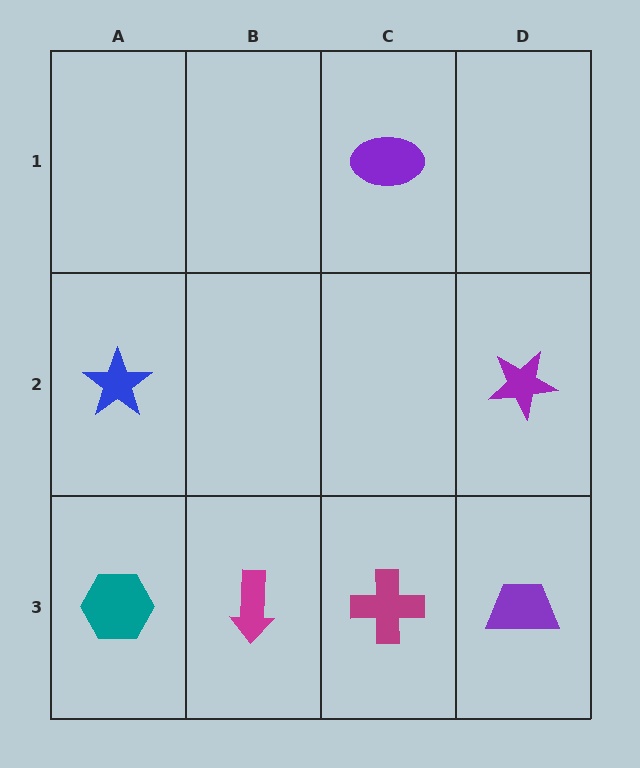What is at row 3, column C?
A magenta cross.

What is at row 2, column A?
A blue star.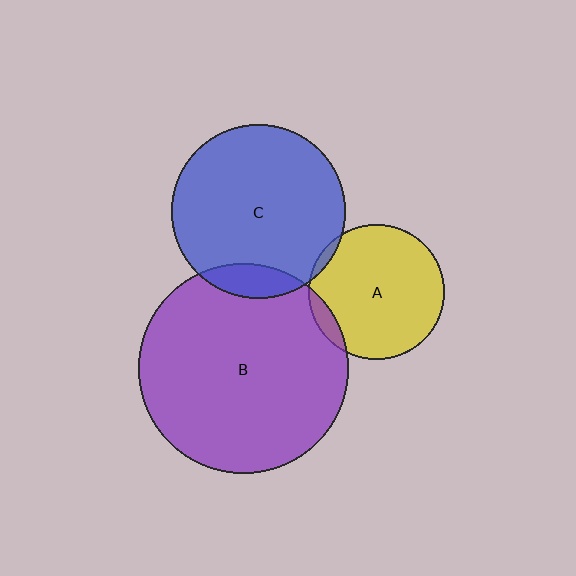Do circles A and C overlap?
Yes.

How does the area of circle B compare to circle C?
Approximately 1.5 times.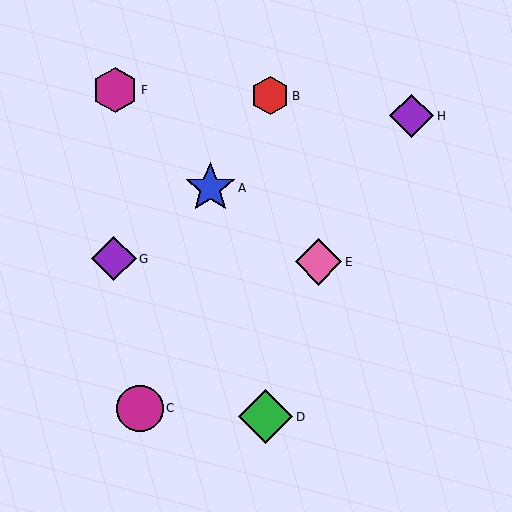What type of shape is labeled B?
Shape B is a red hexagon.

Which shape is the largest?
The green diamond (labeled D) is the largest.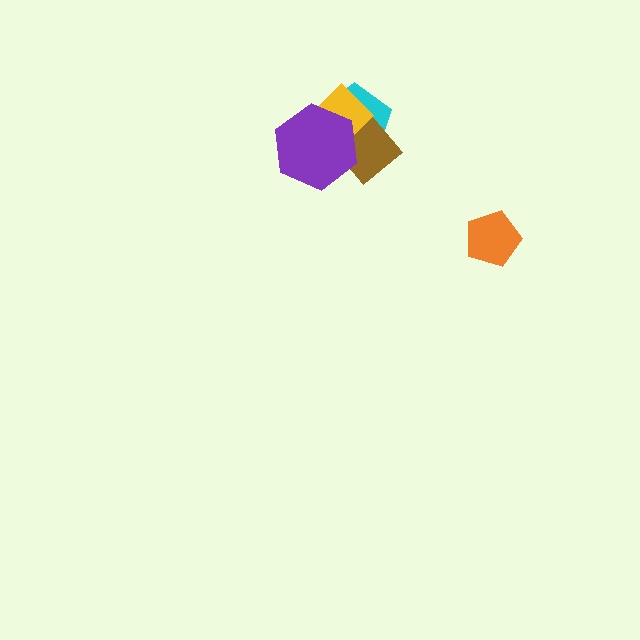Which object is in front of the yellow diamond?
The purple hexagon is in front of the yellow diamond.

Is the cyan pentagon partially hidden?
Yes, it is partially covered by another shape.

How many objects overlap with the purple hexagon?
3 objects overlap with the purple hexagon.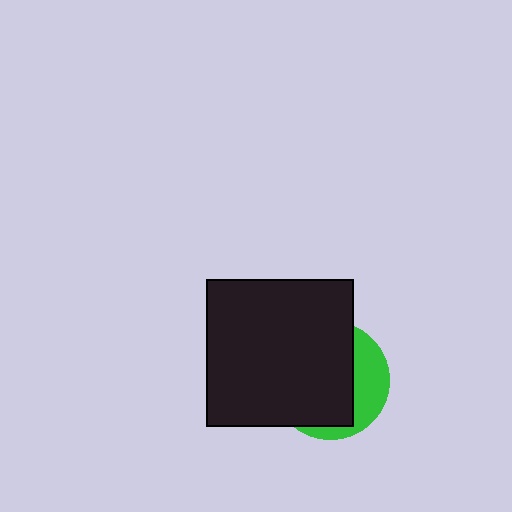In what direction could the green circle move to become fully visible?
The green circle could move right. That would shift it out from behind the black square entirely.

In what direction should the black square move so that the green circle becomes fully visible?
The black square should move left. That is the shortest direction to clear the overlap and leave the green circle fully visible.